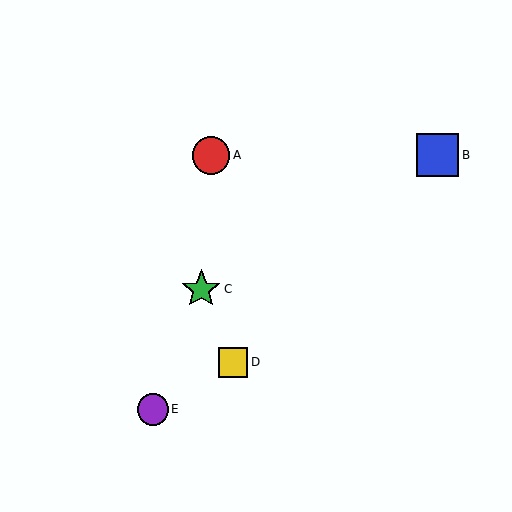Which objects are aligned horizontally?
Objects A, B are aligned horizontally.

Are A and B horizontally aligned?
Yes, both are at y≈155.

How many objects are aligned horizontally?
2 objects (A, B) are aligned horizontally.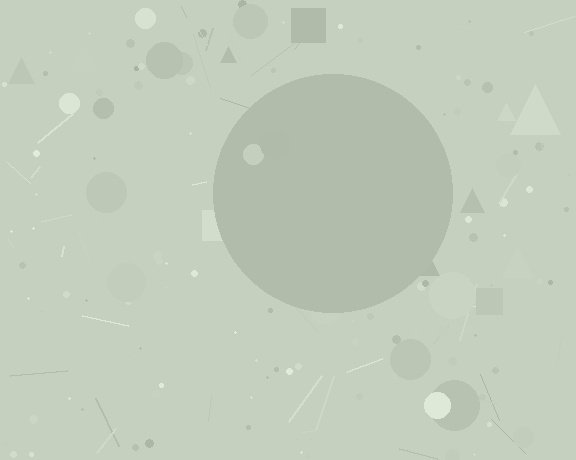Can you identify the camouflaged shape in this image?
The camouflaged shape is a circle.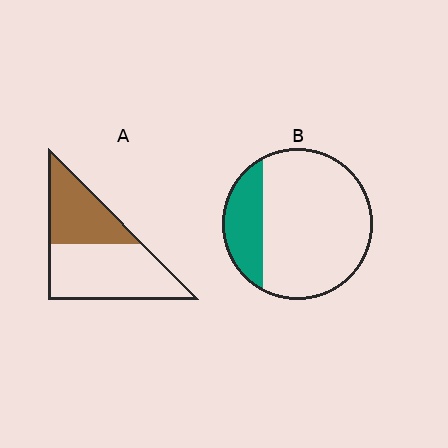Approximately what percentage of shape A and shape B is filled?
A is approximately 40% and B is approximately 20%.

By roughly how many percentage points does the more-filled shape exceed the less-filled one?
By roughly 20 percentage points (A over B).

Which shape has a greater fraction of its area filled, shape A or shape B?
Shape A.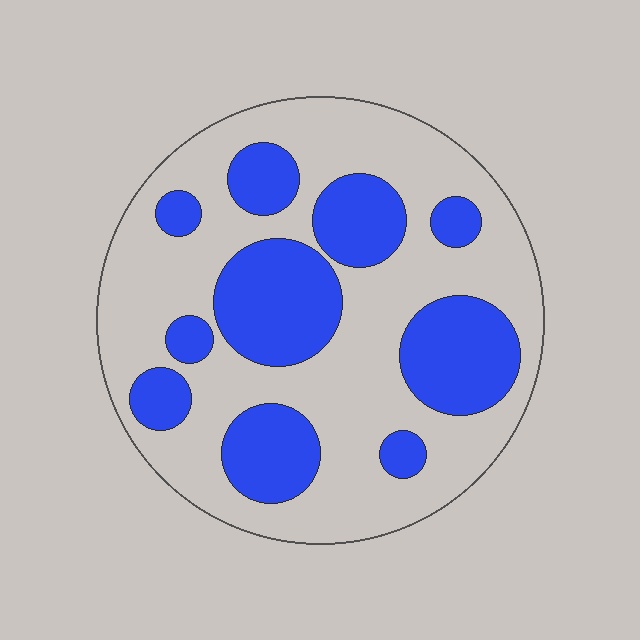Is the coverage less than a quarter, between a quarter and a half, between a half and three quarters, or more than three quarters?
Between a quarter and a half.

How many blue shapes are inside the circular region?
10.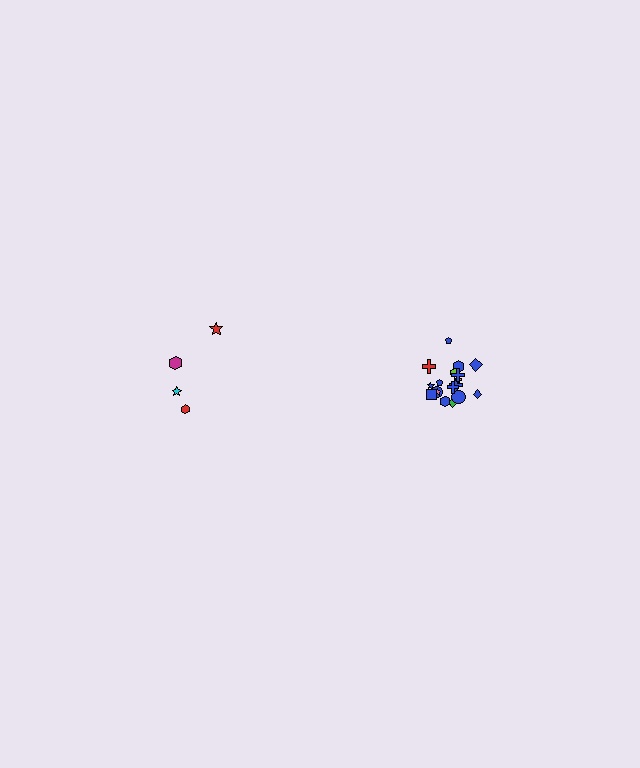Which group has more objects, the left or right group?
The right group.